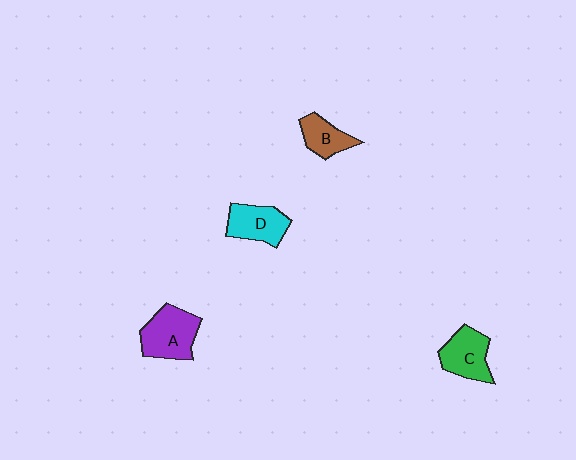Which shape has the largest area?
Shape A (purple).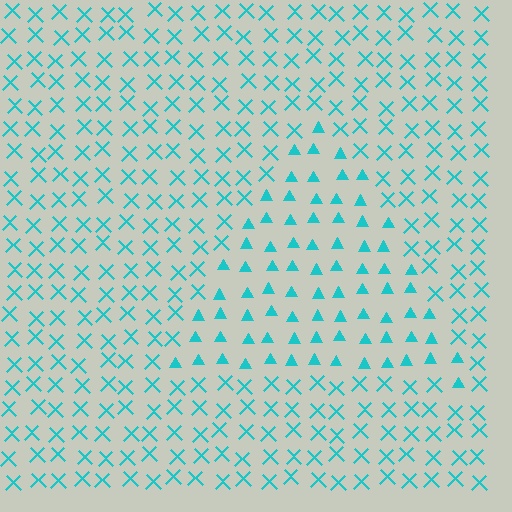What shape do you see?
I see a triangle.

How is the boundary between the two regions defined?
The boundary is defined by a change in element shape: triangles inside vs. X marks outside. All elements share the same color and spacing.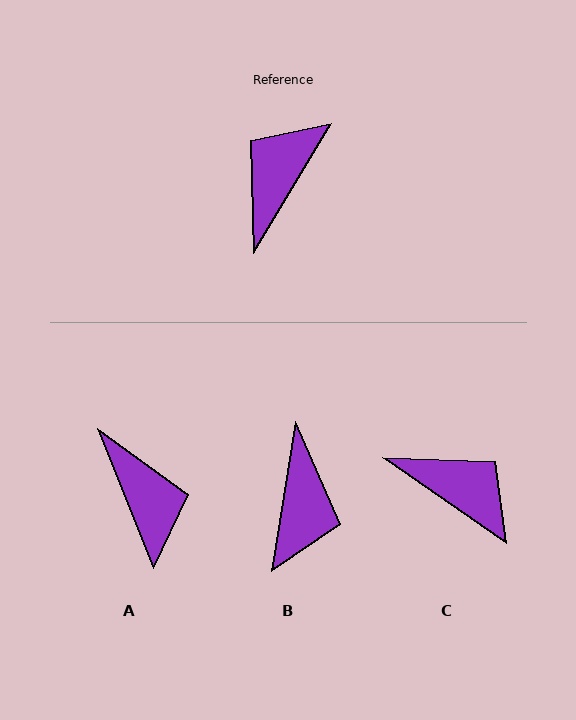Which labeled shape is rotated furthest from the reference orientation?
B, about 158 degrees away.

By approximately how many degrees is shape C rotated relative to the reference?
Approximately 94 degrees clockwise.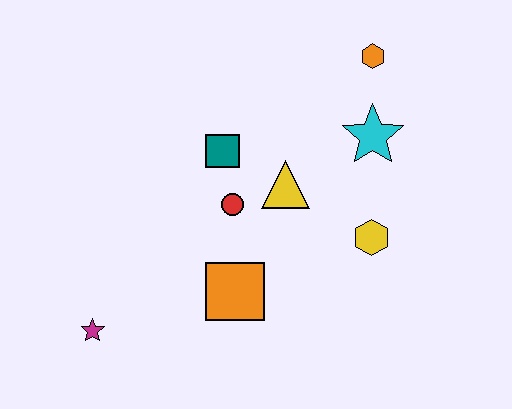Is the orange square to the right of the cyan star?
No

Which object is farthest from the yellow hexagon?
The magenta star is farthest from the yellow hexagon.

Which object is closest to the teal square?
The red circle is closest to the teal square.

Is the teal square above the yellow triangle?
Yes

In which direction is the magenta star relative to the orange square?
The magenta star is to the left of the orange square.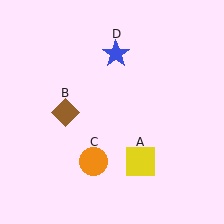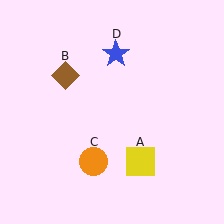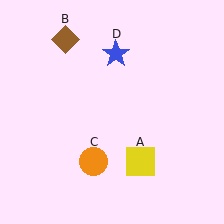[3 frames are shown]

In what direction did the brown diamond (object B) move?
The brown diamond (object B) moved up.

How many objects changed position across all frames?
1 object changed position: brown diamond (object B).